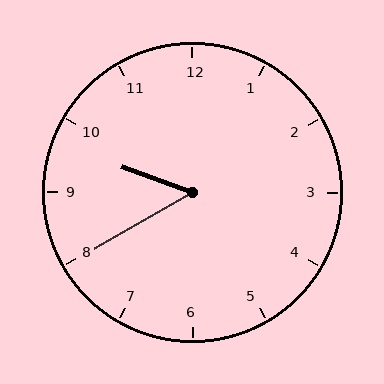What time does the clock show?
9:40.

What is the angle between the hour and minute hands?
Approximately 50 degrees.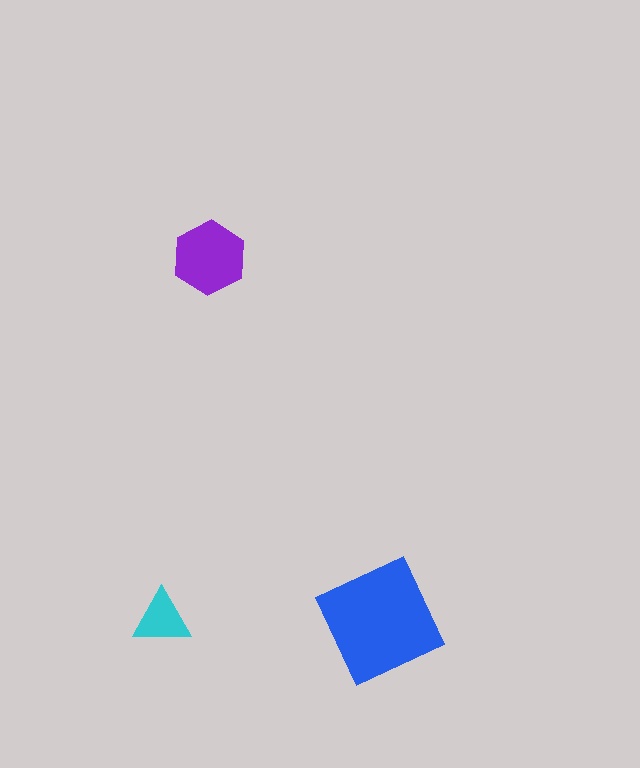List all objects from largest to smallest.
The blue square, the purple hexagon, the cyan triangle.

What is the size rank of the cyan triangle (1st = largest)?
3rd.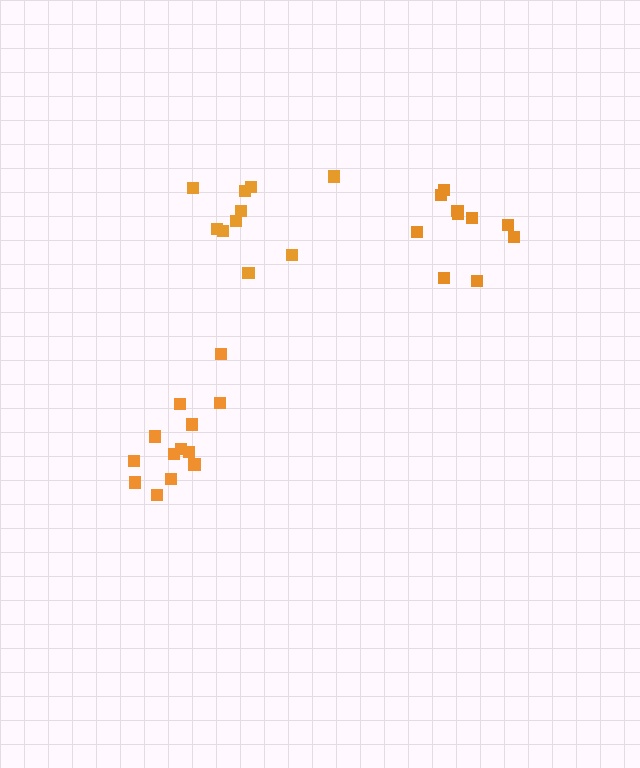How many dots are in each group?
Group 1: 10 dots, Group 2: 13 dots, Group 3: 10 dots (33 total).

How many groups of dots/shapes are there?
There are 3 groups.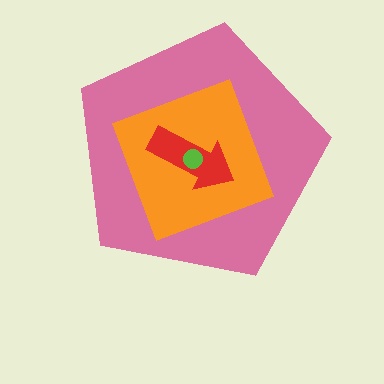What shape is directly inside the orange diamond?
The red arrow.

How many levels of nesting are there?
4.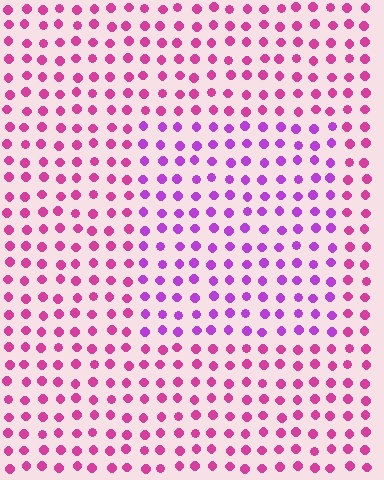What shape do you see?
I see a rectangle.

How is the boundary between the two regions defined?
The boundary is defined purely by a slight shift in hue (about 34 degrees). Spacing, size, and orientation are identical on both sides.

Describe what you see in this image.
The image is filled with small magenta elements in a uniform arrangement. A rectangle-shaped region is visible where the elements are tinted to a slightly different hue, forming a subtle color boundary.